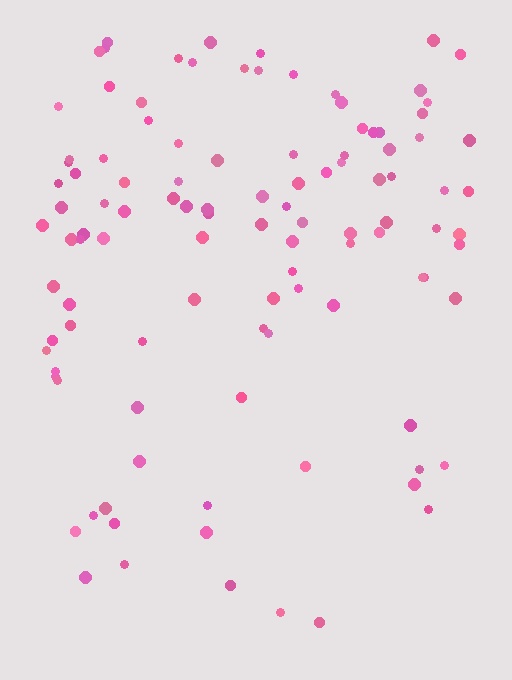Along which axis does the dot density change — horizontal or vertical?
Vertical.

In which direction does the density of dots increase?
From bottom to top, with the top side densest.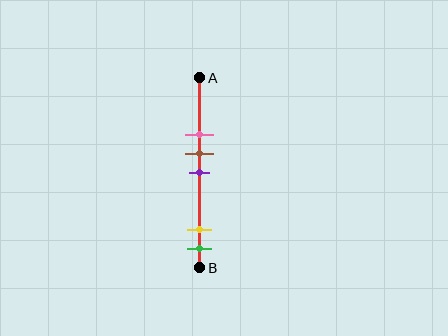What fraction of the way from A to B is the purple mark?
The purple mark is approximately 50% (0.5) of the way from A to B.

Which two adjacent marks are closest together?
The brown and purple marks are the closest adjacent pair.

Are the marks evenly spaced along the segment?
No, the marks are not evenly spaced.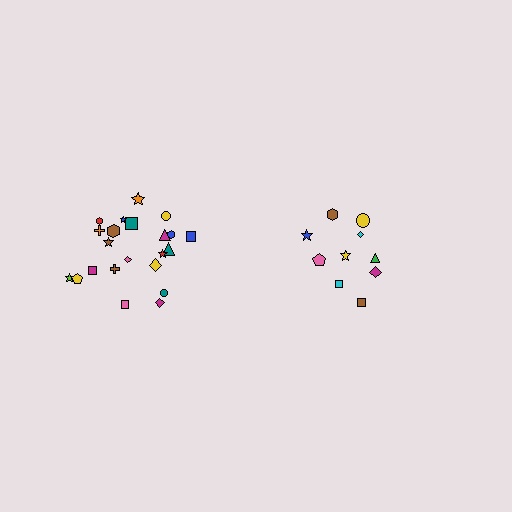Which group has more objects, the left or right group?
The left group.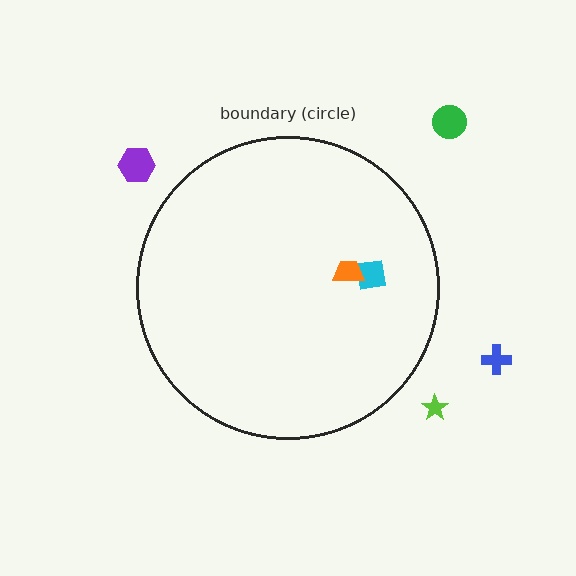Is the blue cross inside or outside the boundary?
Outside.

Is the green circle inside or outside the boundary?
Outside.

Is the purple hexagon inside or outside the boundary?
Outside.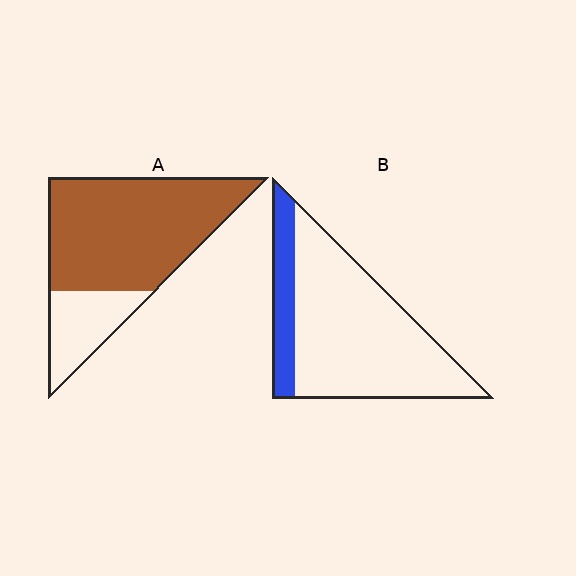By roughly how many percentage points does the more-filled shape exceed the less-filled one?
By roughly 55 percentage points (A over B).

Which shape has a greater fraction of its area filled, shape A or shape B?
Shape A.